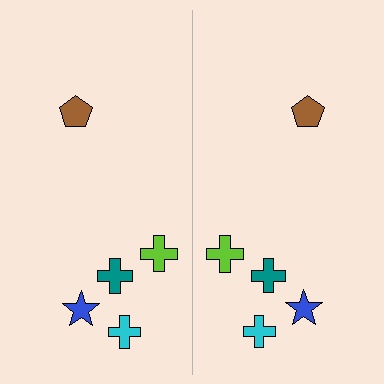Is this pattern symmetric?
Yes, this pattern has bilateral (reflection) symmetry.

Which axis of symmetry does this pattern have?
The pattern has a vertical axis of symmetry running through the center of the image.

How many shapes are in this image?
There are 10 shapes in this image.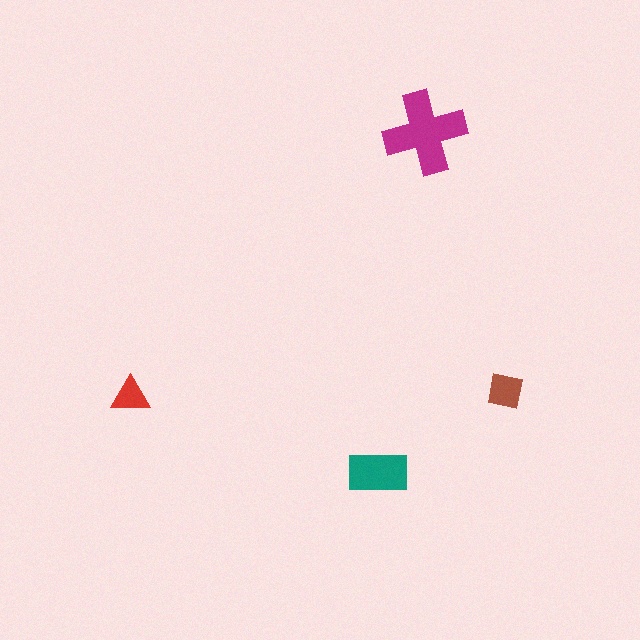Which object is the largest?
The magenta cross.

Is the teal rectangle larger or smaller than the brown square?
Larger.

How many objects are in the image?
There are 4 objects in the image.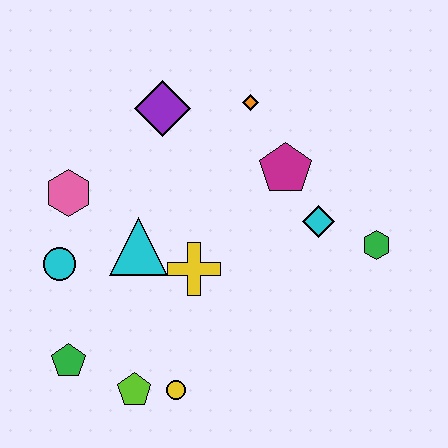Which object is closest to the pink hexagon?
The cyan circle is closest to the pink hexagon.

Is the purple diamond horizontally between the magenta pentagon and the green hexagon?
No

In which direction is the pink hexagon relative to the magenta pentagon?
The pink hexagon is to the left of the magenta pentagon.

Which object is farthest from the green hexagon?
The green pentagon is farthest from the green hexagon.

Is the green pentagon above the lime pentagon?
Yes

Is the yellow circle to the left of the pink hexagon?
No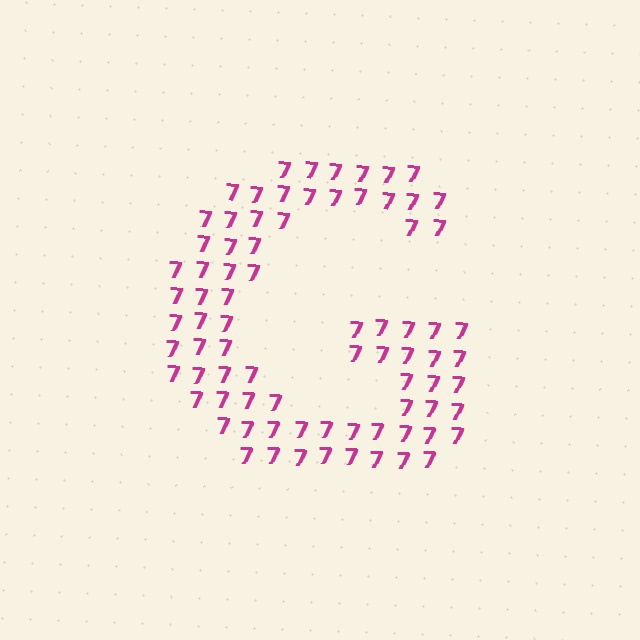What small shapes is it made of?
It is made of small digit 7's.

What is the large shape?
The large shape is the letter G.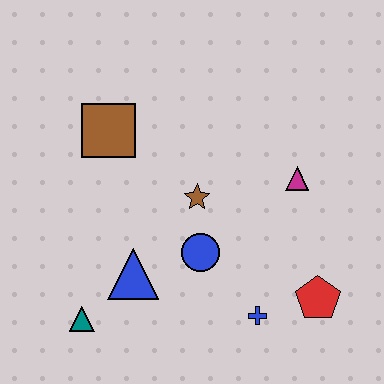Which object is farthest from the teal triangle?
The magenta triangle is farthest from the teal triangle.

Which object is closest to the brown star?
The blue circle is closest to the brown star.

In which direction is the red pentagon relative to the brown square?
The red pentagon is to the right of the brown square.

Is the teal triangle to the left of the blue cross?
Yes